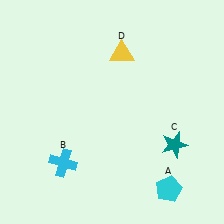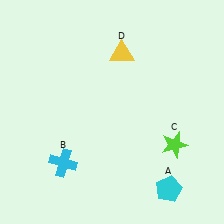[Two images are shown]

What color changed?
The star (C) changed from teal in Image 1 to lime in Image 2.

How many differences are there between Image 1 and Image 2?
There is 1 difference between the two images.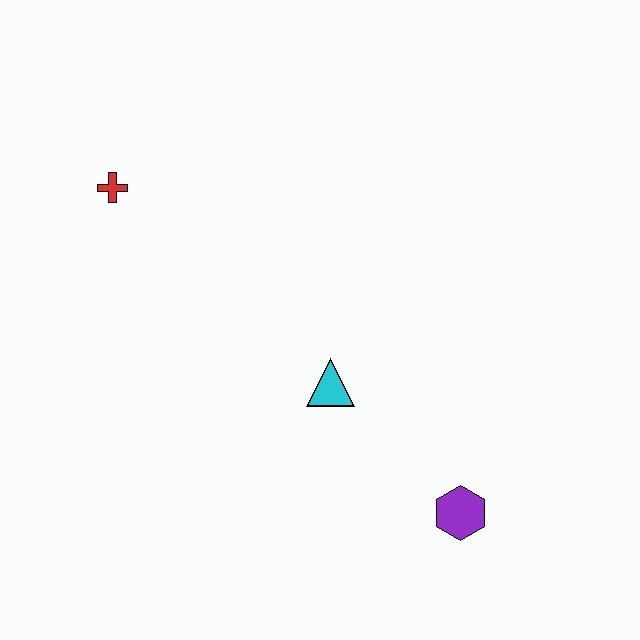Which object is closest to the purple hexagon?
The cyan triangle is closest to the purple hexagon.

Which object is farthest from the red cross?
The purple hexagon is farthest from the red cross.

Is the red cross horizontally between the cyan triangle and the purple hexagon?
No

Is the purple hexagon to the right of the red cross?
Yes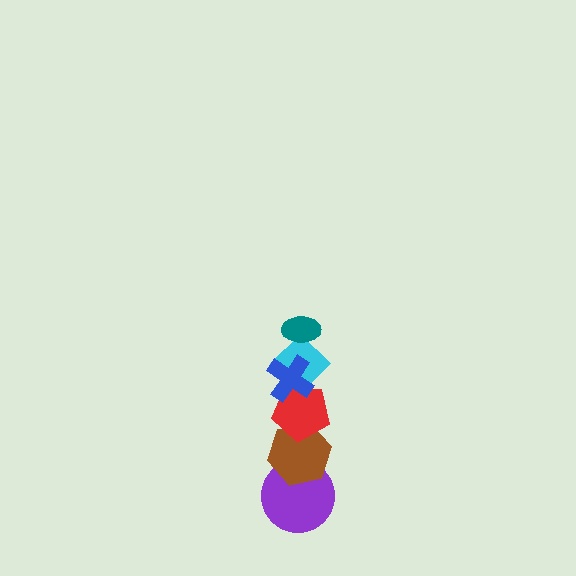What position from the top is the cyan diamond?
The cyan diamond is 3rd from the top.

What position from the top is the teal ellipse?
The teal ellipse is 1st from the top.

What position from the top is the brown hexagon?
The brown hexagon is 5th from the top.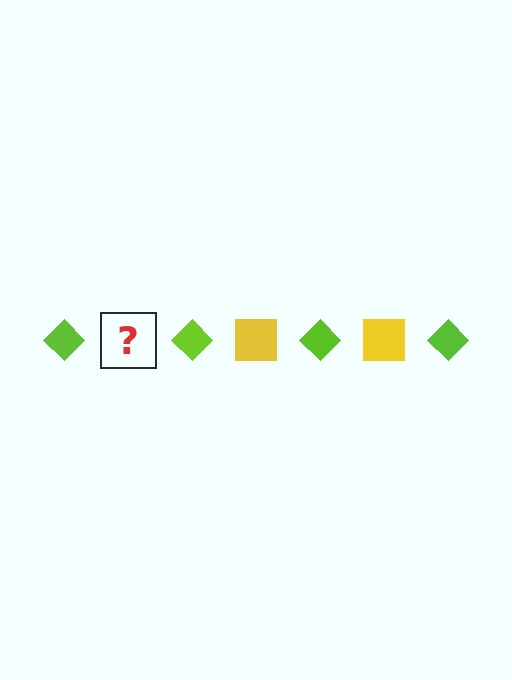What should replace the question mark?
The question mark should be replaced with a yellow square.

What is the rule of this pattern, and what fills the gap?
The rule is that the pattern alternates between lime diamond and yellow square. The gap should be filled with a yellow square.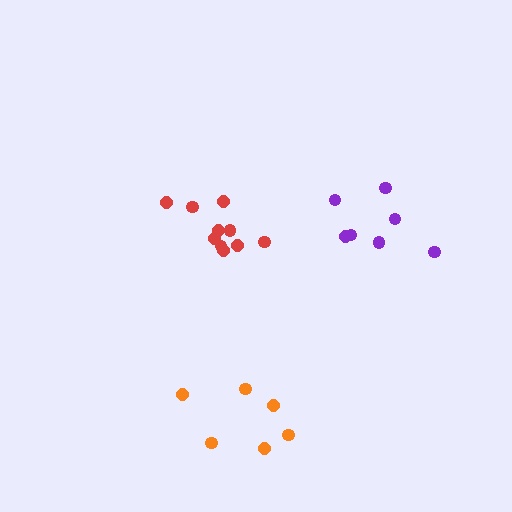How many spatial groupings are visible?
There are 3 spatial groupings.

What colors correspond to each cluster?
The clusters are colored: orange, purple, red.